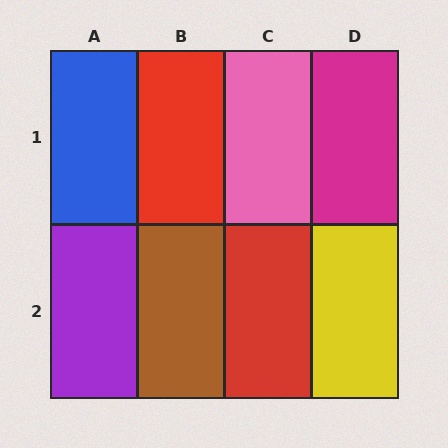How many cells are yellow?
1 cell is yellow.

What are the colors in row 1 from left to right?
Blue, red, pink, magenta.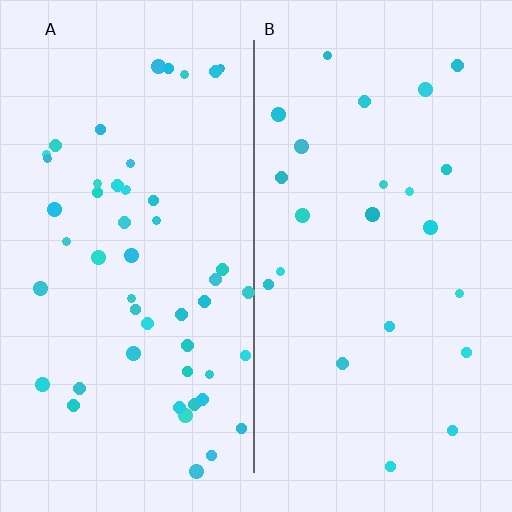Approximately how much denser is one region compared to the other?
Approximately 2.2× — region A over region B.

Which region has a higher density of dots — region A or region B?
A (the left).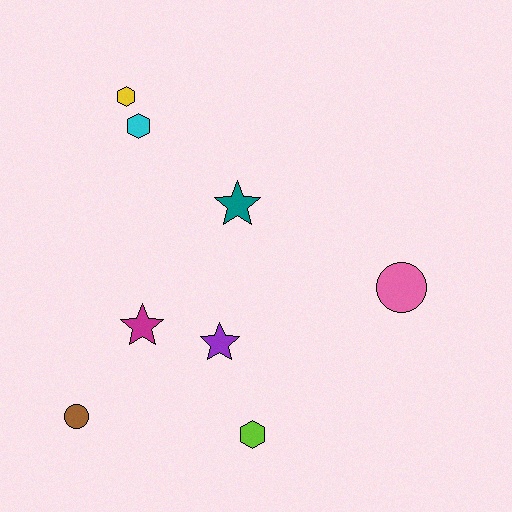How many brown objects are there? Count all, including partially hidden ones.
There is 1 brown object.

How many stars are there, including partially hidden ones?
There are 3 stars.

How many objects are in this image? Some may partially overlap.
There are 8 objects.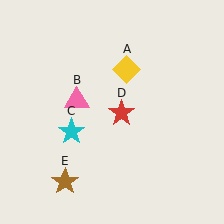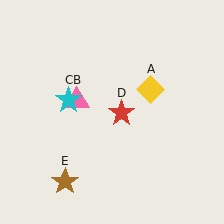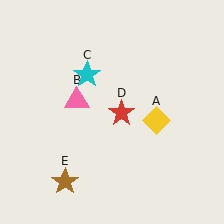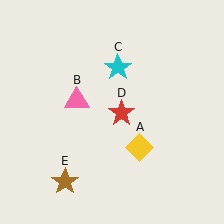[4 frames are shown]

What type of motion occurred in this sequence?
The yellow diamond (object A), cyan star (object C) rotated clockwise around the center of the scene.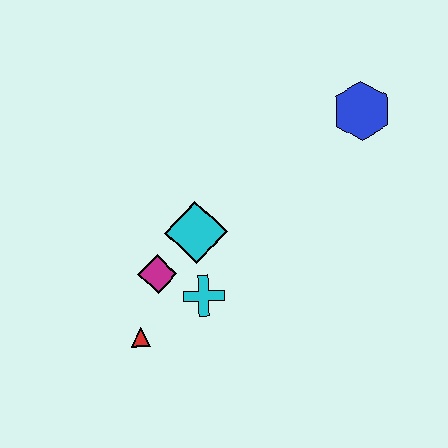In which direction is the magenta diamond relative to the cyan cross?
The magenta diamond is to the left of the cyan cross.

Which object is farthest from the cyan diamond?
The blue hexagon is farthest from the cyan diamond.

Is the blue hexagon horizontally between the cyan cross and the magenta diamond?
No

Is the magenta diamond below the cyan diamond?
Yes